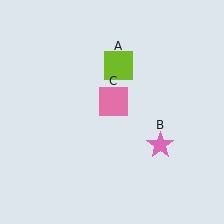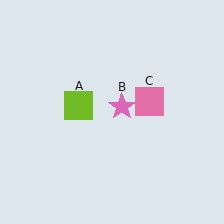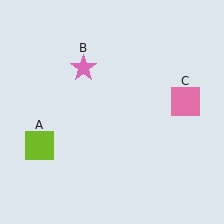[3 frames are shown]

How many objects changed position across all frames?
3 objects changed position: lime square (object A), pink star (object B), pink square (object C).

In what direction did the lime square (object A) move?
The lime square (object A) moved down and to the left.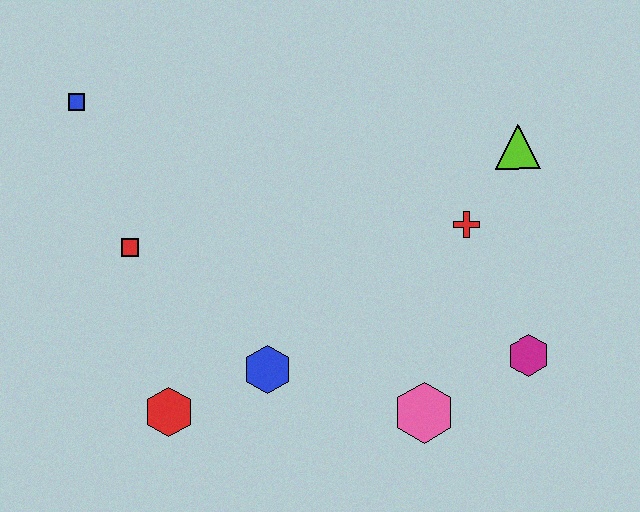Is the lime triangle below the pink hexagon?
No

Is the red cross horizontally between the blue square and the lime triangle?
Yes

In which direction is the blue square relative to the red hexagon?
The blue square is above the red hexagon.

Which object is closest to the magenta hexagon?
The pink hexagon is closest to the magenta hexagon.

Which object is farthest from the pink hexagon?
The blue square is farthest from the pink hexagon.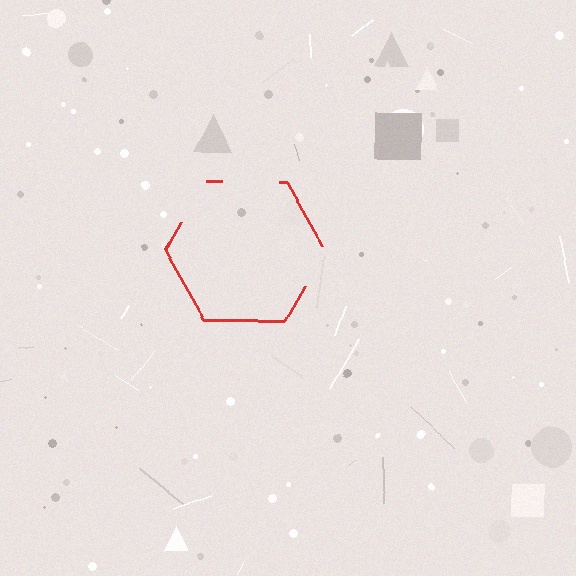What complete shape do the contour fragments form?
The contour fragments form a hexagon.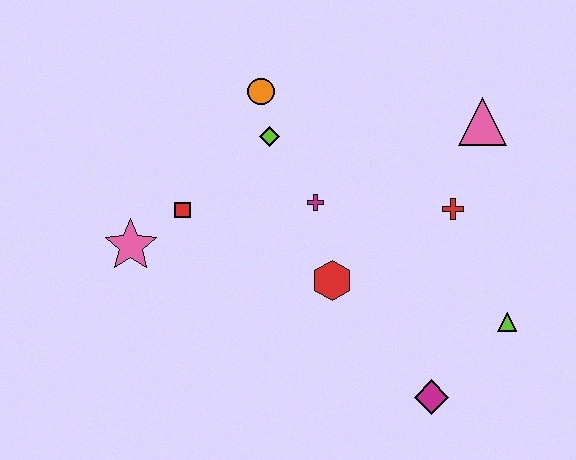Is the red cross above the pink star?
Yes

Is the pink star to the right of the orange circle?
No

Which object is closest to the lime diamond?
The orange circle is closest to the lime diamond.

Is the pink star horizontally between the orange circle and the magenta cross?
No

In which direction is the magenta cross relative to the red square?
The magenta cross is to the right of the red square.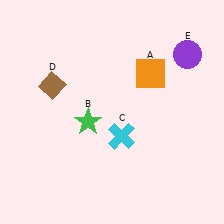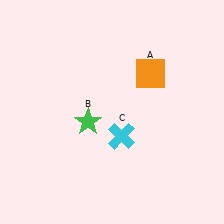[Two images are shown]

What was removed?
The purple circle (E), the brown diamond (D) were removed in Image 2.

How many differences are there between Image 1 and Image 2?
There are 2 differences between the two images.